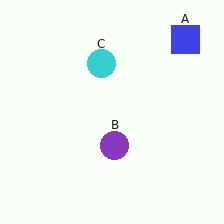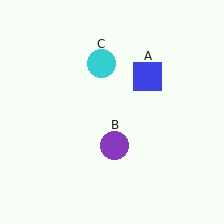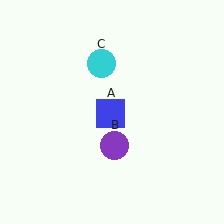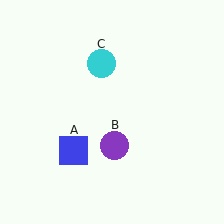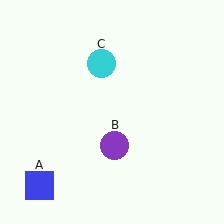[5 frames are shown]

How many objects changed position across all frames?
1 object changed position: blue square (object A).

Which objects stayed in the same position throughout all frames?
Purple circle (object B) and cyan circle (object C) remained stationary.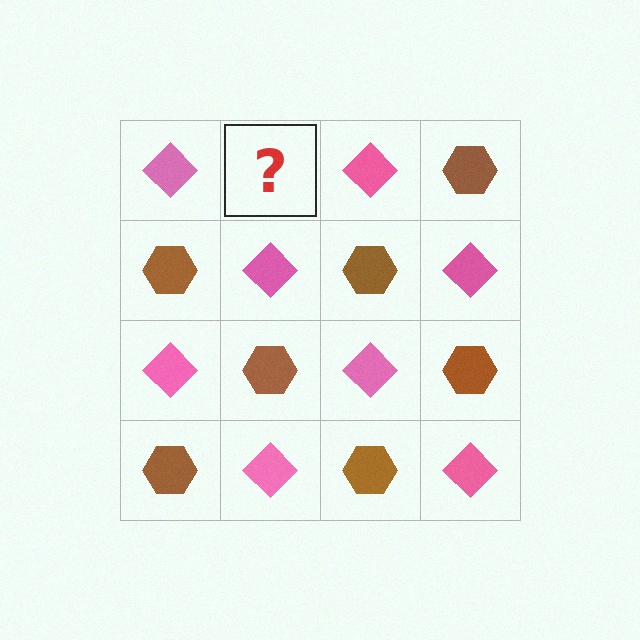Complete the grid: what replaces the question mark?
The question mark should be replaced with a brown hexagon.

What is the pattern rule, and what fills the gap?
The rule is that it alternates pink diamond and brown hexagon in a checkerboard pattern. The gap should be filled with a brown hexagon.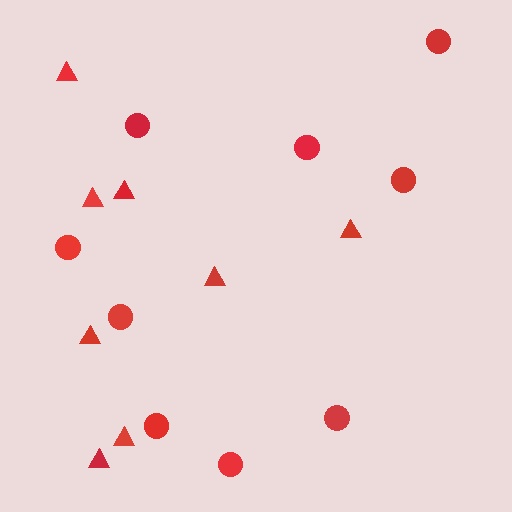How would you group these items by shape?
There are 2 groups: one group of triangles (8) and one group of circles (9).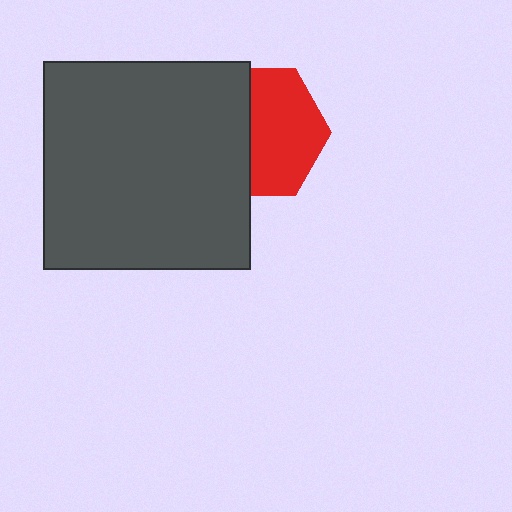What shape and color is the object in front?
The object in front is a dark gray square.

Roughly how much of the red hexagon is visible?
About half of it is visible (roughly 57%).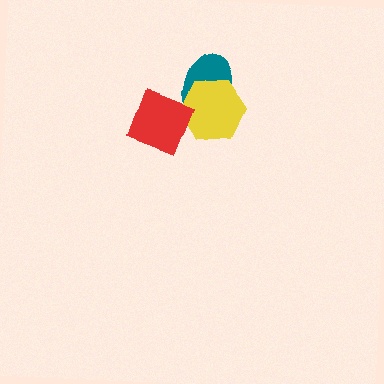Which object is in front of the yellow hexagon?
The red diamond is in front of the yellow hexagon.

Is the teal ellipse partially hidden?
Yes, it is partially covered by another shape.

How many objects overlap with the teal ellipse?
2 objects overlap with the teal ellipse.